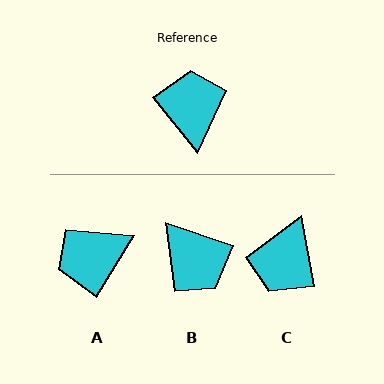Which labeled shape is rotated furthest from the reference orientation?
C, about 151 degrees away.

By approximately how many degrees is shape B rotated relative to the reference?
Approximately 148 degrees clockwise.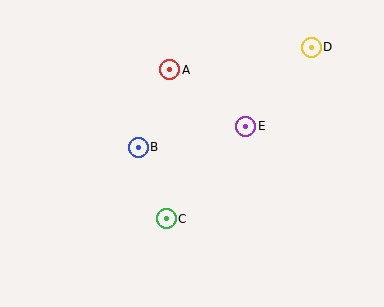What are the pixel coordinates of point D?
Point D is at (311, 47).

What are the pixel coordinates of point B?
Point B is at (138, 147).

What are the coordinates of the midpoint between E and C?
The midpoint between E and C is at (206, 173).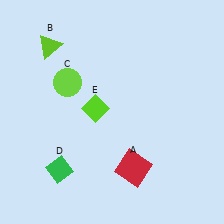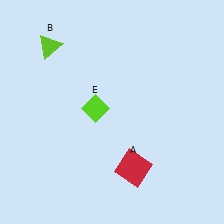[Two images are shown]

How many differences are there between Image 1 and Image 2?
There are 2 differences between the two images.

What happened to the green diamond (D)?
The green diamond (D) was removed in Image 2. It was in the bottom-left area of Image 1.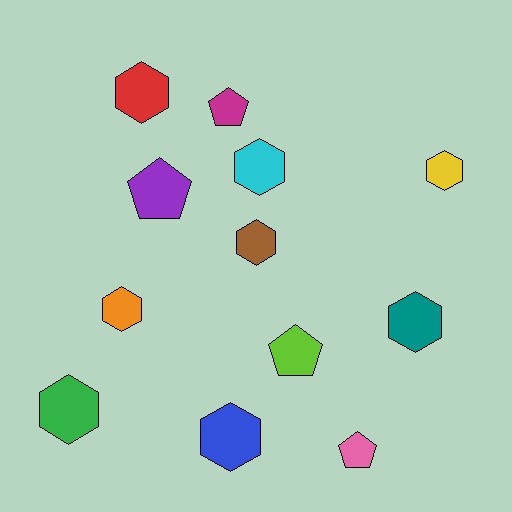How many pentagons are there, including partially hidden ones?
There are 4 pentagons.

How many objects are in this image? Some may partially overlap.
There are 12 objects.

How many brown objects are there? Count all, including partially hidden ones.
There is 1 brown object.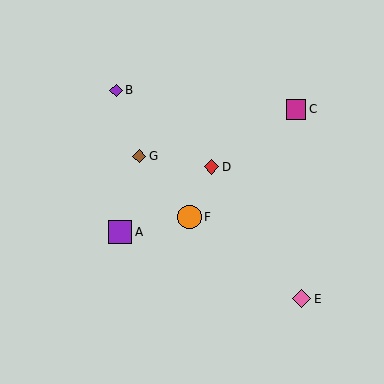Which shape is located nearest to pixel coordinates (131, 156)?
The brown diamond (labeled G) at (139, 156) is nearest to that location.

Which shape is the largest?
The purple square (labeled A) is the largest.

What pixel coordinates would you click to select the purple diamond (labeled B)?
Click at (116, 90) to select the purple diamond B.